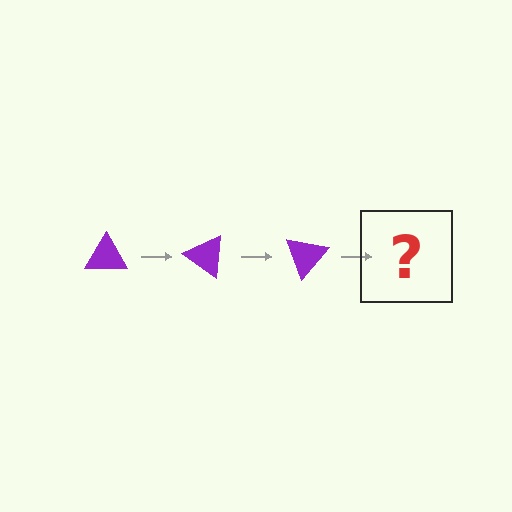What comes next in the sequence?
The next element should be a purple triangle rotated 105 degrees.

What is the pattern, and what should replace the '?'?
The pattern is that the triangle rotates 35 degrees each step. The '?' should be a purple triangle rotated 105 degrees.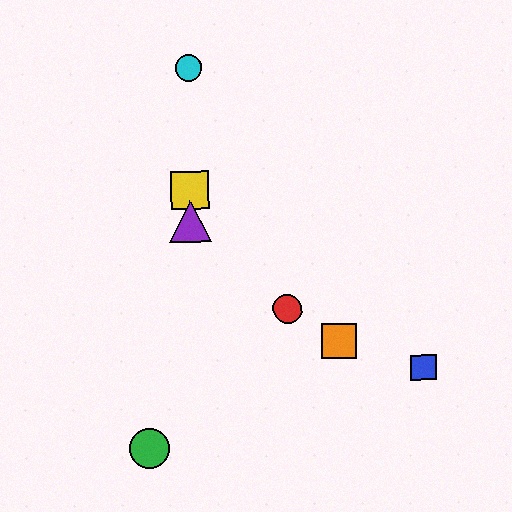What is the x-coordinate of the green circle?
The green circle is at x≈149.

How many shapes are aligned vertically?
3 shapes (the yellow square, the purple triangle, the cyan circle) are aligned vertically.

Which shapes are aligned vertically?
The yellow square, the purple triangle, the cyan circle are aligned vertically.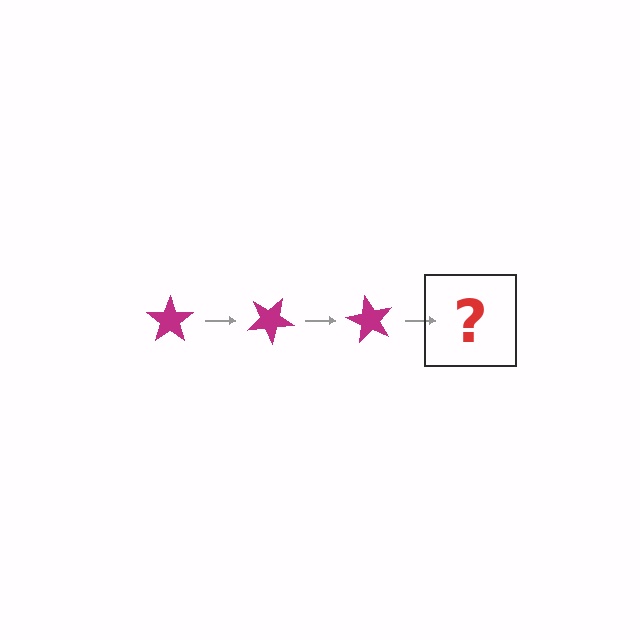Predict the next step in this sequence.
The next step is a magenta star rotated 90 degrees.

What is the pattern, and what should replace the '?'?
The pattern is that the star rotates 30 degrees each step. The '?' should be a magenta star rotated 90 degrees.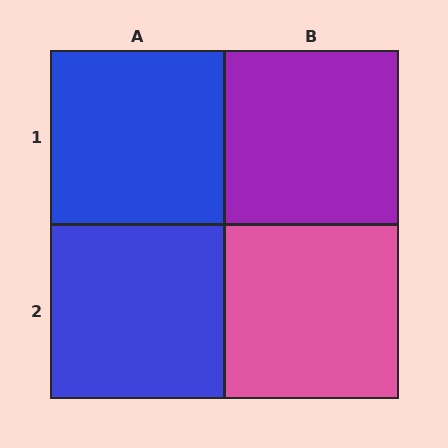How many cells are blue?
2 cells are blue.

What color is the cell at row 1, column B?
Purple.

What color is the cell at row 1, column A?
Blue.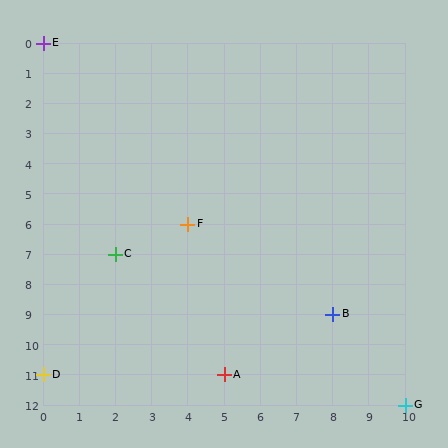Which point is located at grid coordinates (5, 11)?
Point A is at (5, 11).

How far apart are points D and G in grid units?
Points D and G are 10 columns and 1 row apart (about 10.0 grid units diagonally).